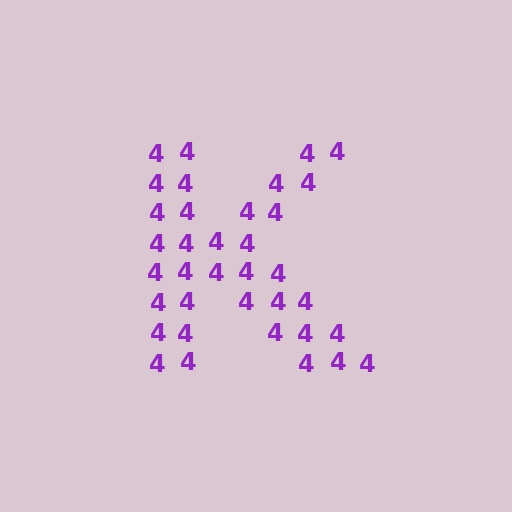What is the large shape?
The large shape is the letter K.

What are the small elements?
The small elements are digit 4's.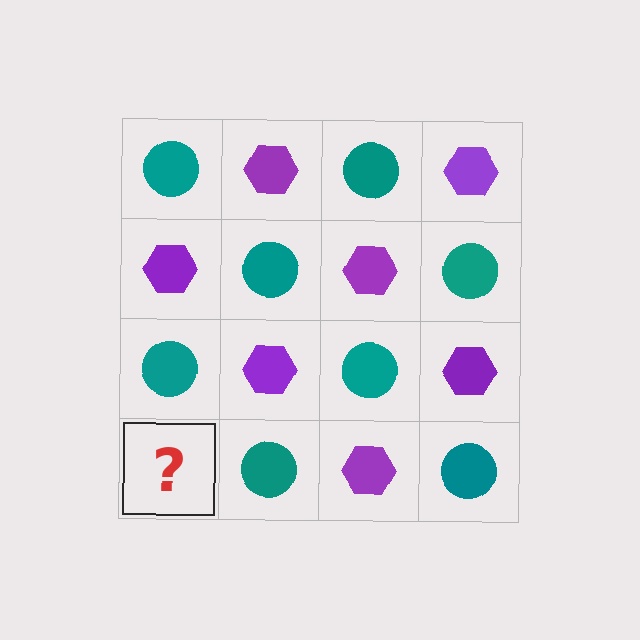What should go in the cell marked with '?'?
The missing cell should contain a purple hexagon.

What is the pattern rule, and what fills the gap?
The rule is that it alternates teal circle and purple hexagon in a checkerboard pattern. The gap should be filled with a purple hexagon.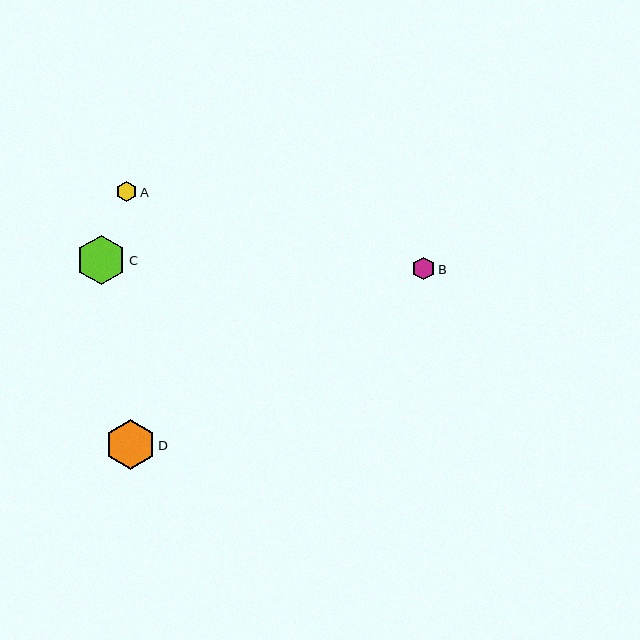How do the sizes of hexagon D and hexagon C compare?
Hexagon D and hexagon C are approximately the same size.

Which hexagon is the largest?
Hexagon D is the largest with a size of approximately 50 pixels.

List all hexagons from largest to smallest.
From largest to smallest: D, C, B, A.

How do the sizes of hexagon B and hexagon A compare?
Hexagon B and hexagon A are approximately the same size.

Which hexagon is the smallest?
Hexagon A is the smallest with a size of approximately 21 pixels.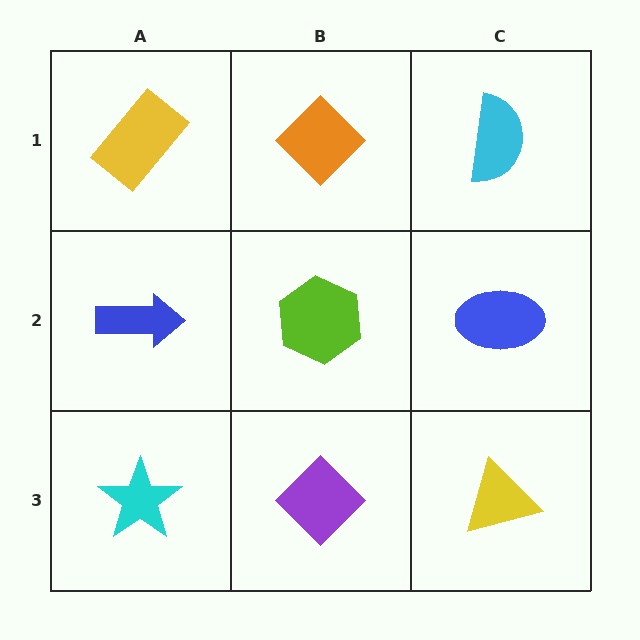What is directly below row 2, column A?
A cyan star.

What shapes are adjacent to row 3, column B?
A lime hexagon (row 2, column B), a cyan star (row 3, column A), a yellow triangle (row 3, column C).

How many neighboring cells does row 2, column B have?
4.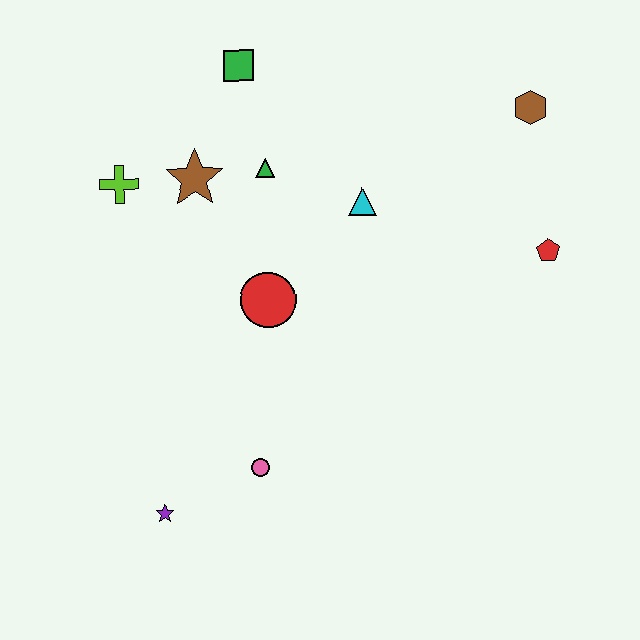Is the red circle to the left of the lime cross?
No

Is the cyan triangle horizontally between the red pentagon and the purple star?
Yes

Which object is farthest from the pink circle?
The brown hexagon is farthest from the pink circle.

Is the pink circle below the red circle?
Yes